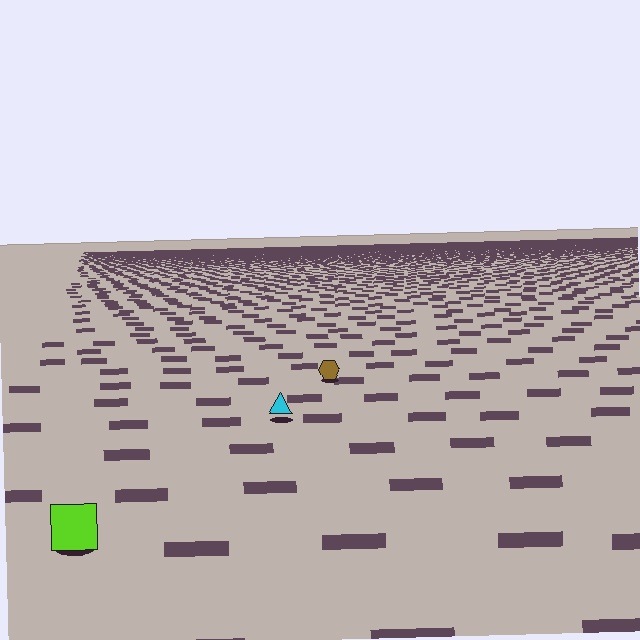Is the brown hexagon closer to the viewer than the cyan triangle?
No. The cyan triangle is closer — you can tell from the texture gradient: the ground texture is coarser near it.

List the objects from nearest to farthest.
From nearest to farthest: the lime square, the cyan triangle, the brown hexagon.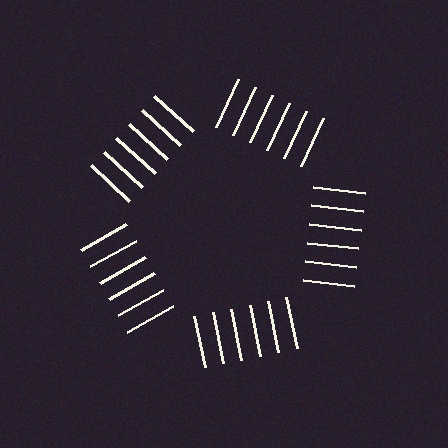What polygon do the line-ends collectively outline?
An illusory pentagon — the line segments terminate on its edges but no continuous stroke is drawn.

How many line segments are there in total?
30 — 6 along each of the 5 edges.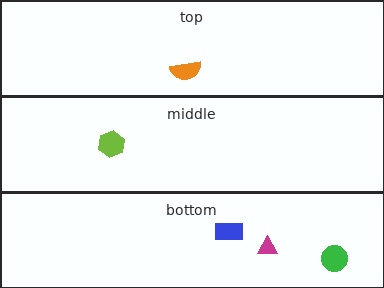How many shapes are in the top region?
1.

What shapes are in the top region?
The orange semicircle.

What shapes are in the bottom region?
The blue rectangle, the magenta triangle, the green circle.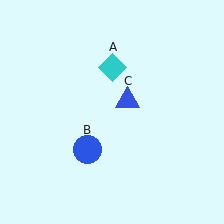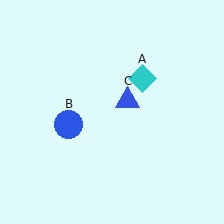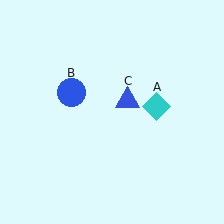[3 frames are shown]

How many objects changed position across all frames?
2 objects changed position: cyan diamond (object A), blue circle (object B).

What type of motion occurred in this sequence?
The cyan diamond (object A), blue circle (object B) rotated clockwise around the center of the scene.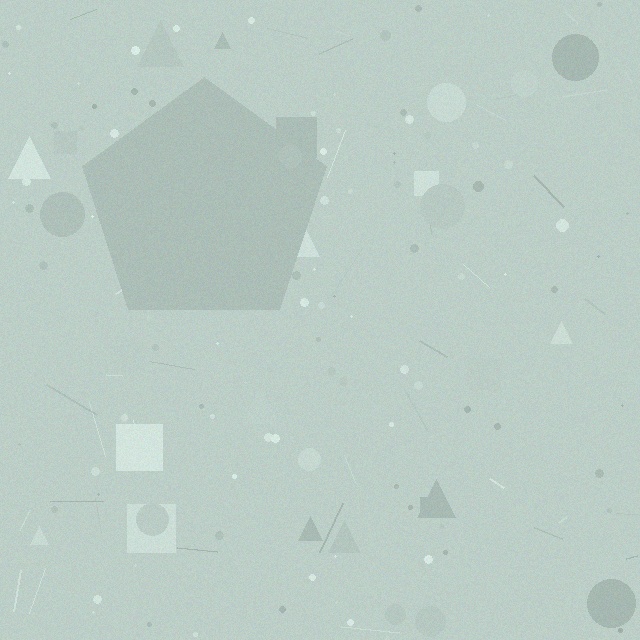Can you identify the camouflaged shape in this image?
The camouflaged shape is a pentagon.